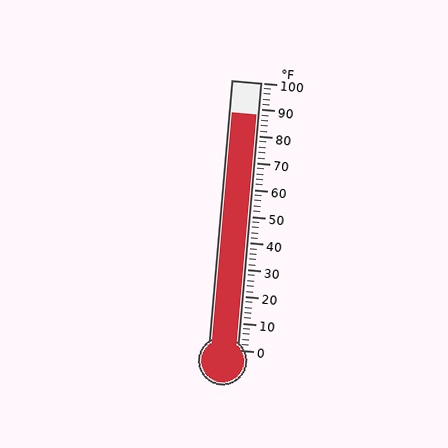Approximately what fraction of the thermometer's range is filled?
The thermometer is filled to approximately 90% of its range.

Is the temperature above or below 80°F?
The temperature is above 80°F.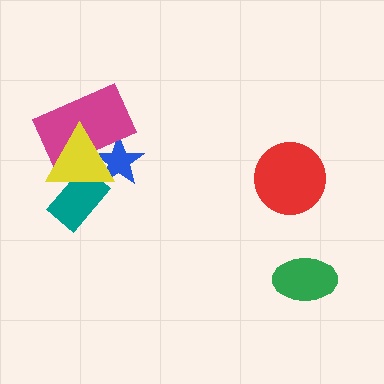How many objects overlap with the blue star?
2 objects overlap with the blue star.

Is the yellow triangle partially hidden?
No, no other shape covers it.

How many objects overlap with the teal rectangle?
1 object overlaps with the teal rectangle.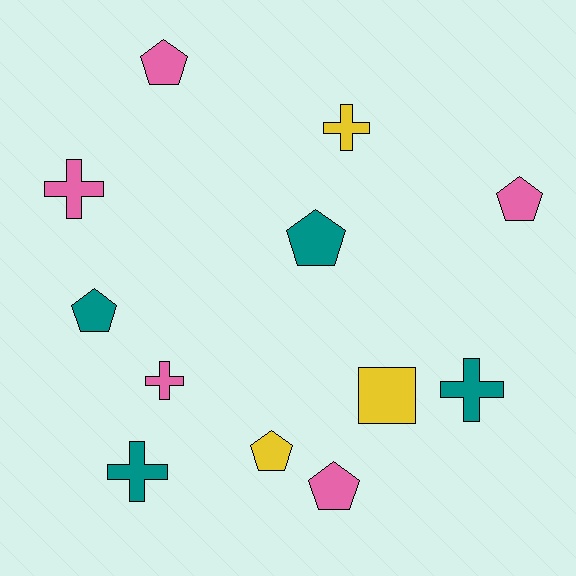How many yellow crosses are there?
There is 1 yellow cross.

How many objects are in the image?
There are 12 objects.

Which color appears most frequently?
Pink, with 5 objects.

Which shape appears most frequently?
Pentagon, with 6 objects.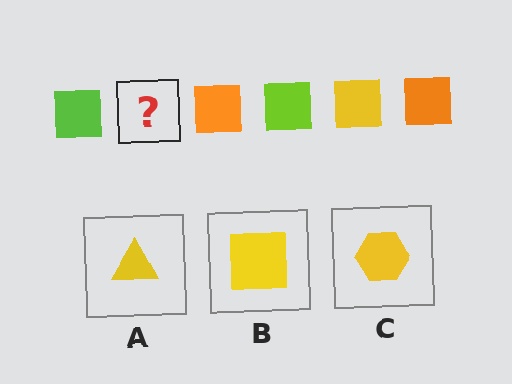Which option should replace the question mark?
Option B.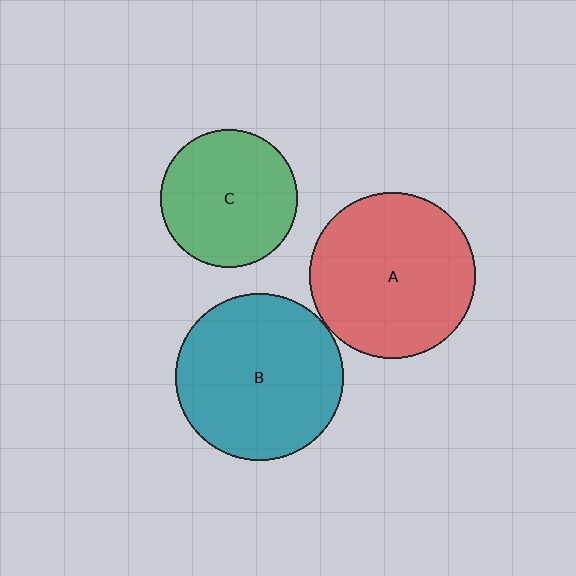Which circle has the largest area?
Circle B (teal).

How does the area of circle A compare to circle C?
Approximately 1.5 times.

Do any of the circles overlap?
No, none of the circles overlap.